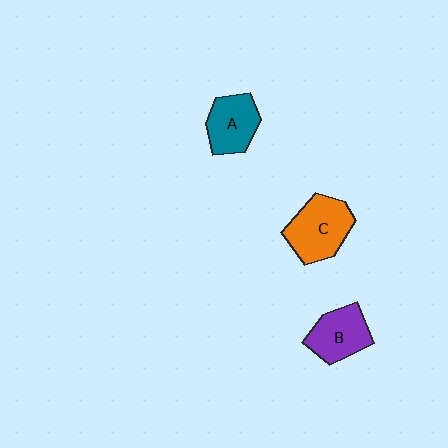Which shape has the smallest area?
Shape A (teal).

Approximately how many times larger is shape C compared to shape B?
Approximately 1.2 times.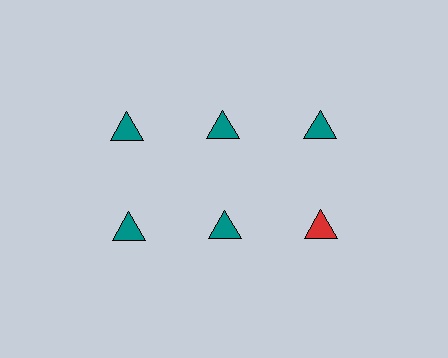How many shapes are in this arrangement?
There are 6 shapes arranged in a grid pattern.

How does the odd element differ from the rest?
It has a different color: red instead of teal.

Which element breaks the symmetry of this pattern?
The red triangle in the second row, center column breaks the symmetry. All other shapes are teal triangles.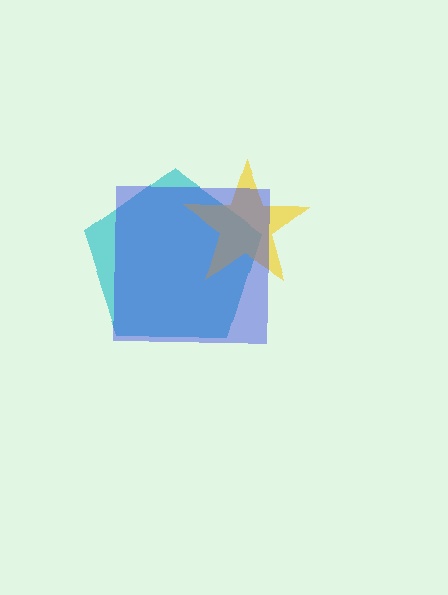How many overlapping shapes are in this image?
There are 3 overlapping shapes in the image.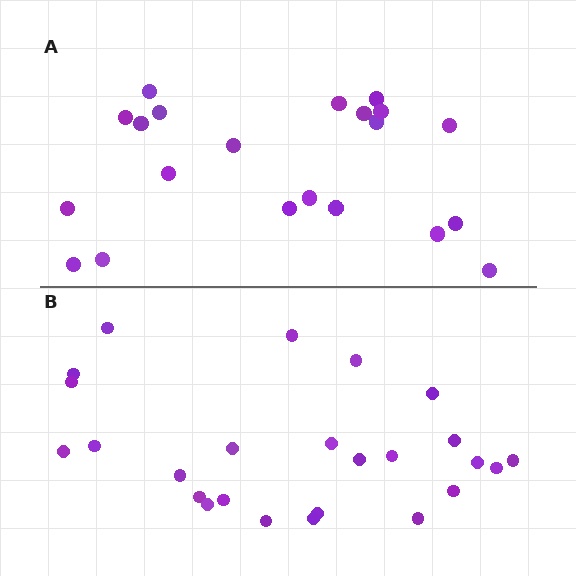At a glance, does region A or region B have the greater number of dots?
Region B (the bottom region) has more dots.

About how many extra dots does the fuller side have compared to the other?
Region B has about 4 more dots than region A.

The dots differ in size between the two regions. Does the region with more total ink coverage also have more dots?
No. Region A has more total ink coverage because its dots are larger, but region B actually contains more individual dots. Total area can be misleading — the number of items is what matters here.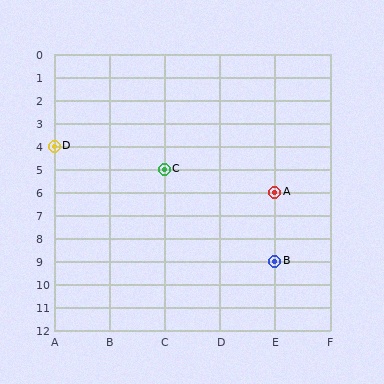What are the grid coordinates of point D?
Point D is at grid coordinates (A, 4).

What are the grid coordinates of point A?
Point A is at grid coordinates (E, 6).